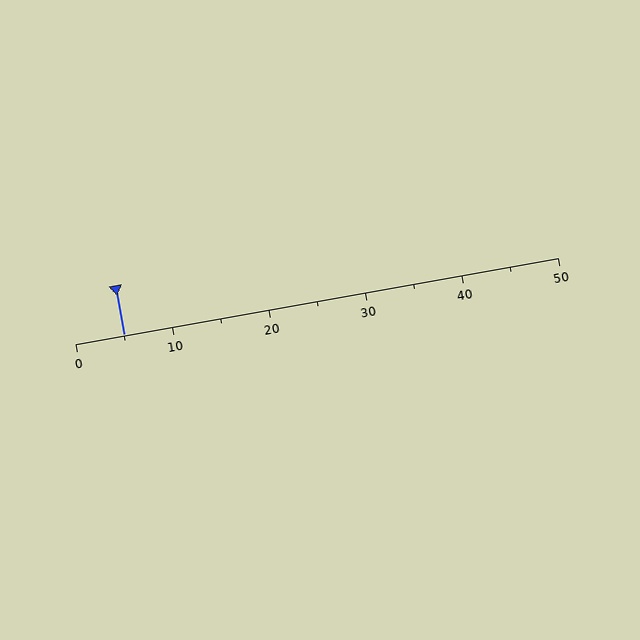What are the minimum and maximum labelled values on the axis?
The axis runs from 0 to 50.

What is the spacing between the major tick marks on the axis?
The major ticks are spaced 10 apart.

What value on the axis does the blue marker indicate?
The marker indicates approximately 5.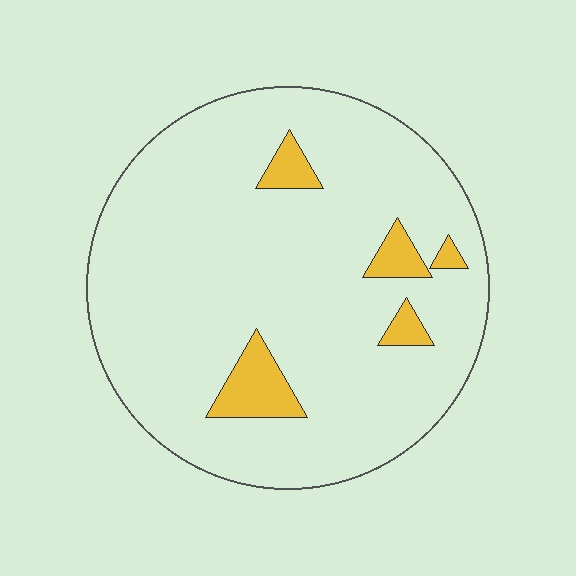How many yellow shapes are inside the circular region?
5.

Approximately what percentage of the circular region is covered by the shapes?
Approximately 10%.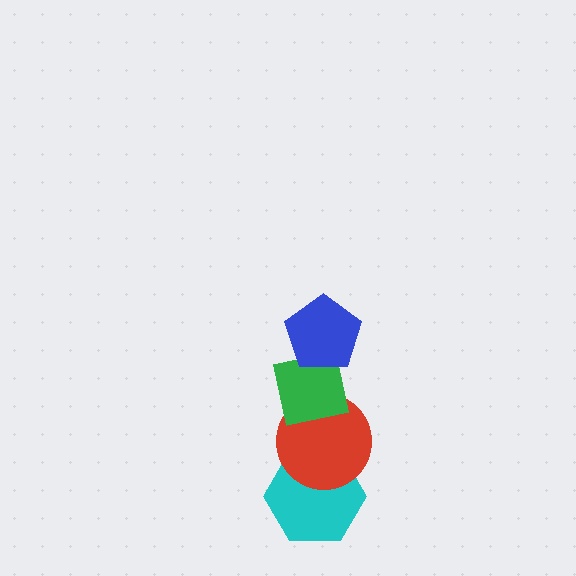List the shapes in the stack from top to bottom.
From top to bottom: the blue pentagon, the green square, the red circle, the cyan hexagon.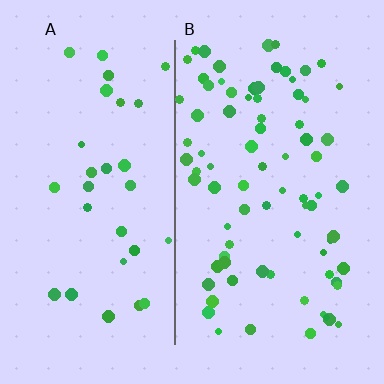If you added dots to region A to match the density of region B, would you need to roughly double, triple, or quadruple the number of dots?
Approximately triple.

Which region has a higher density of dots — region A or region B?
B (the right).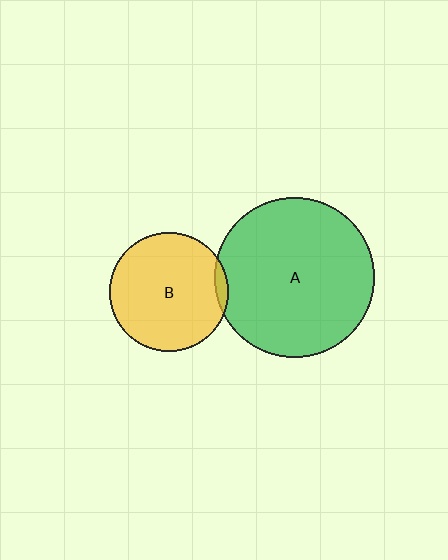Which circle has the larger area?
Circle A (green).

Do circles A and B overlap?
Yes.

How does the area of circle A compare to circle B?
Approximately 1.8 times.